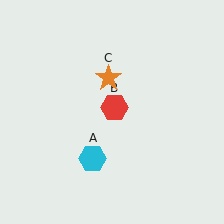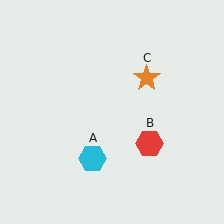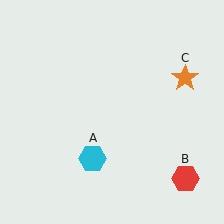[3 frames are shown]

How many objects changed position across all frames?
2 objects changed position: red hexagon (object B), orange star (object C).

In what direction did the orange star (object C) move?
The orange star (object C) moved right.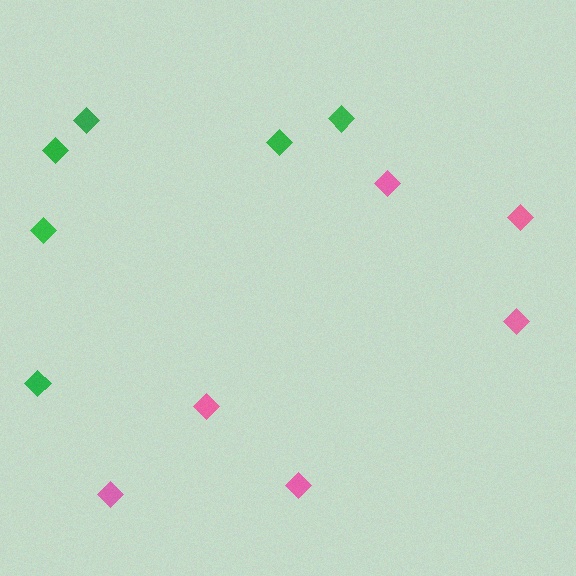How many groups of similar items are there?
There are 2 groups: one group of green diamonds (6) and one group of pink diamonds (6).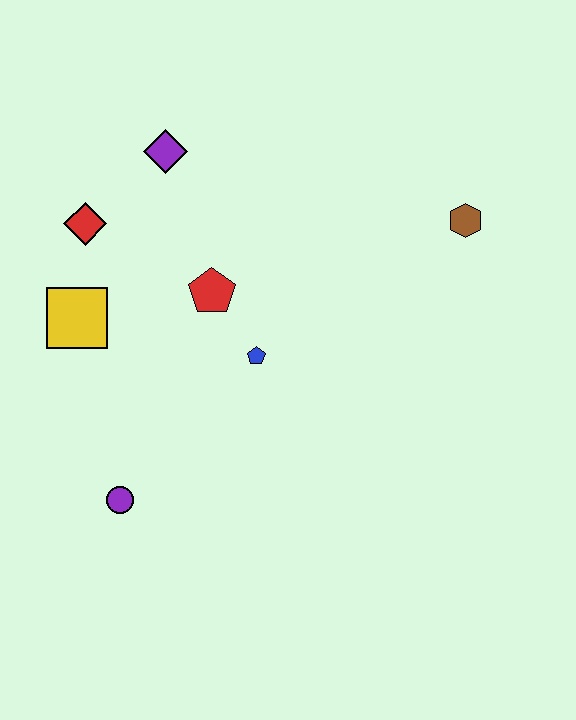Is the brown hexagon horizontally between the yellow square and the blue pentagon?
No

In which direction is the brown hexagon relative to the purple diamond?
The brown hexagon is to the right of the purple diamond.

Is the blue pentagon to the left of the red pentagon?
No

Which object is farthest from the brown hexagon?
The purple circle is farthest from the brown hexagon.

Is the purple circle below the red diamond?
Yes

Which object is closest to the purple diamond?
The red diamond is closest to the purple diamond.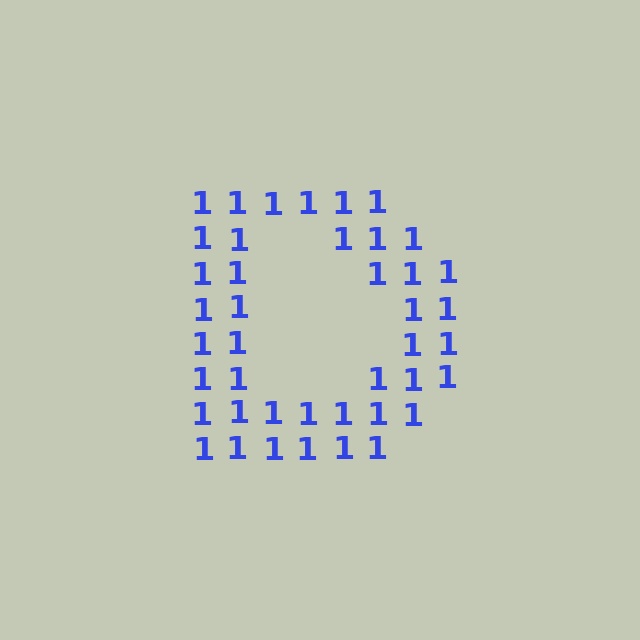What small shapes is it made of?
It is made of small digit 1's.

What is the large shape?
The large shape is the letter D.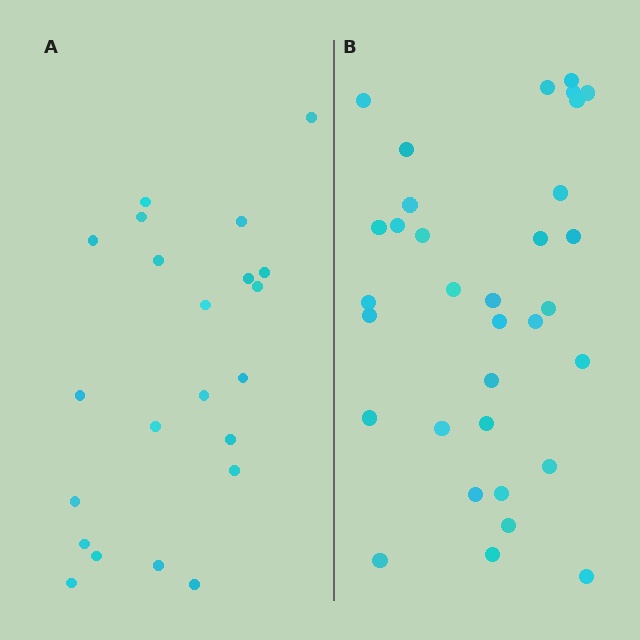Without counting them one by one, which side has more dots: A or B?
Region B (the right region) has more dots.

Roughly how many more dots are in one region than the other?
Region B has roughly 12 or so more dots than region A.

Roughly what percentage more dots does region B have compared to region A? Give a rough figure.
About 50% more.